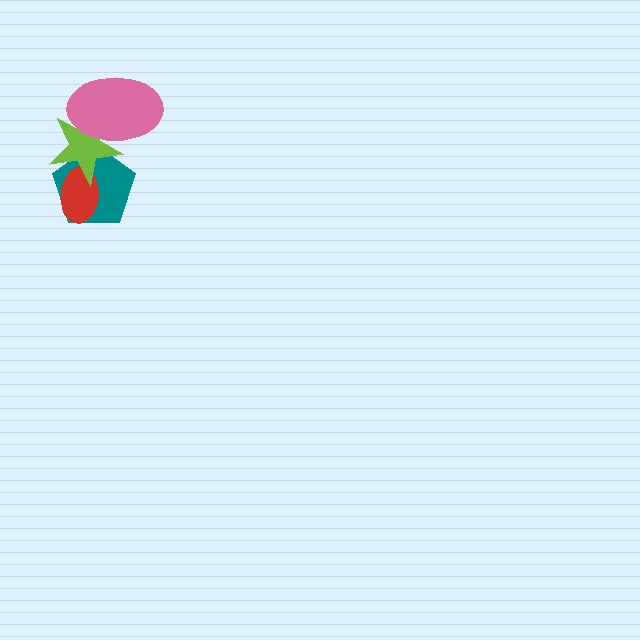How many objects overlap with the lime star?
3 objects overlap with the lime star.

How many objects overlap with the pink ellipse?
2 objects overlap with the pink ellipse.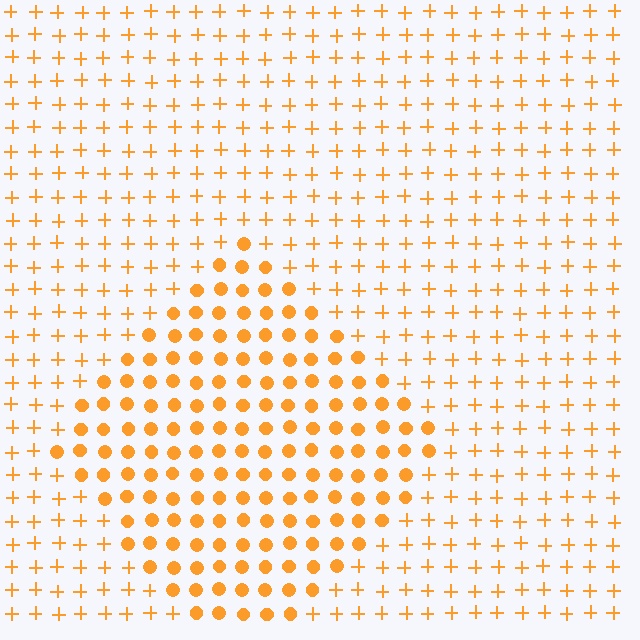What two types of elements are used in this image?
The image uses circles inside the diamond region and plus signs outside it.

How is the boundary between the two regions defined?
The boundary is defined by a change in element shape: circles inside vs. plus signs outside. All elements share the same color and spacing.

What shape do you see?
I see a diamond.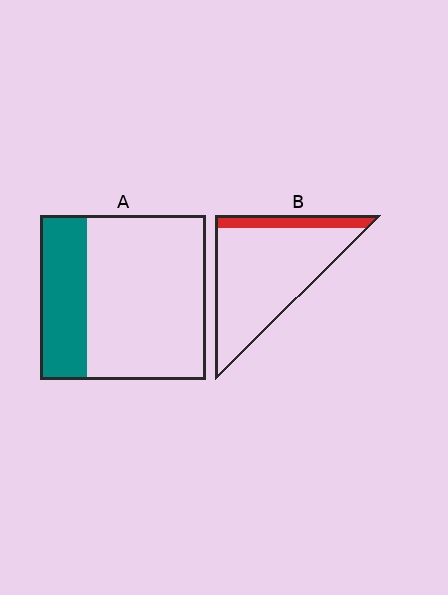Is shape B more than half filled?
No.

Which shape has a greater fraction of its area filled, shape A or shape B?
Shape A.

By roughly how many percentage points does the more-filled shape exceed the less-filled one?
By roughly 15 percentage points (A over B).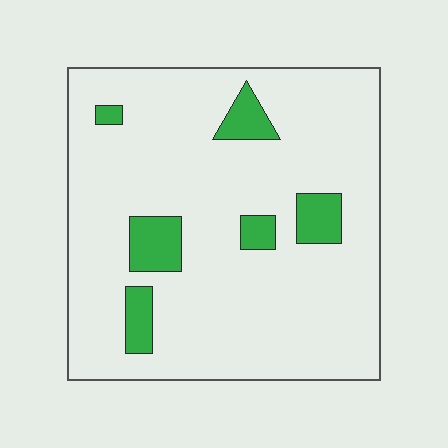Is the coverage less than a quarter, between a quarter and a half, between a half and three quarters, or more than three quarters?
Less than a quarter.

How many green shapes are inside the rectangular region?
6.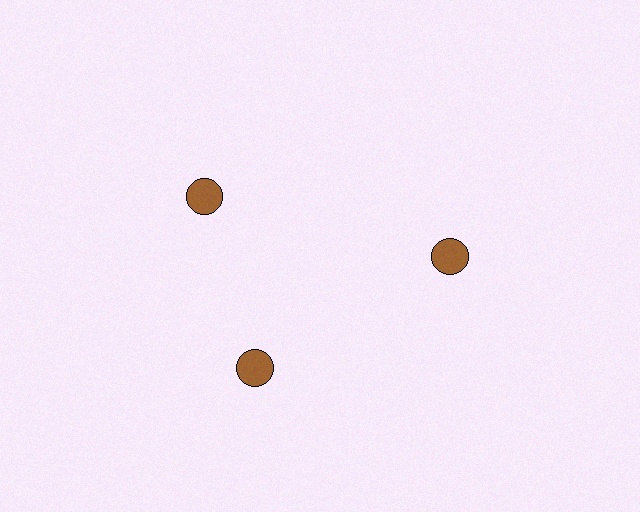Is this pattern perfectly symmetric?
No. The 3 brown circles are arranged in a ring, but one element near the 11 o'clock position is rotated out of alignment along the ring, breaking the 3-fold rotational symmetry.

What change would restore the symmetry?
The symmetry would be restored by rotating it back into even spacing with its neighbors so that all 3 circles sit at equal angles and equal distance from the center.